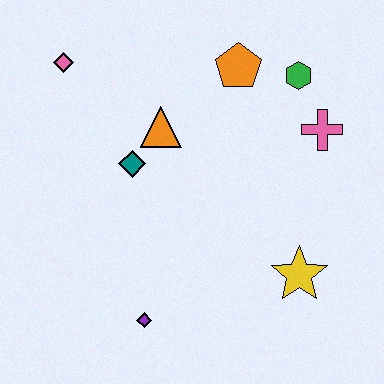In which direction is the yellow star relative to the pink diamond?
The yellow star is to the right of the pink diamond.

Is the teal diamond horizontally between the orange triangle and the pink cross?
No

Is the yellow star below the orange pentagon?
Yes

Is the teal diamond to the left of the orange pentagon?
Yes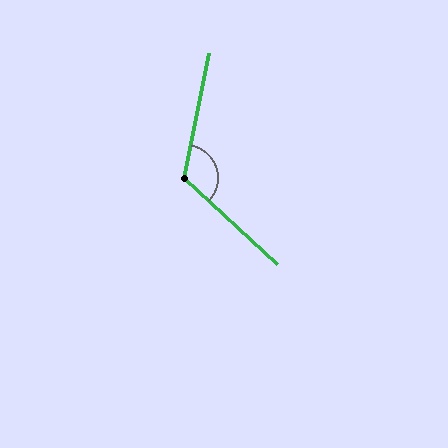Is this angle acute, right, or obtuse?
It is obtuse.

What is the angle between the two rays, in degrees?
Approximately 122 degrees.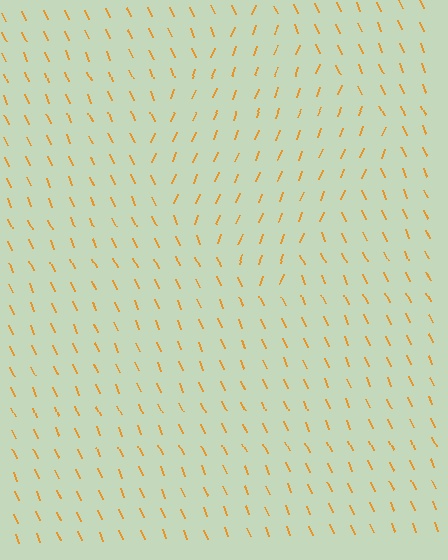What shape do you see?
I see a diamond.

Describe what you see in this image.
The image is filled with small orange line segments. A diamond region in the image has lines oriented differently from the surrounding lines, creating a visible texture boundary.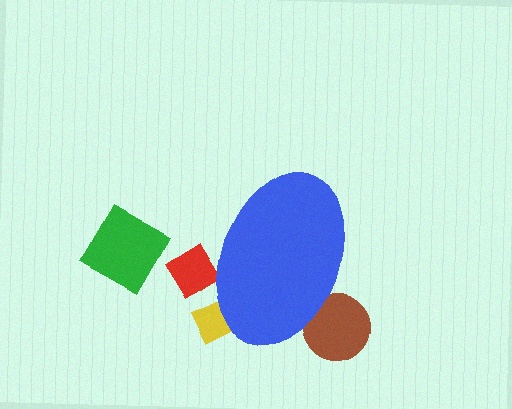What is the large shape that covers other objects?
A blue ellipse.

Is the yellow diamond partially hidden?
Yes, the yellow diamond is partially hidden behind the blue ellipse.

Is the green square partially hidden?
No, the green square is fully visible.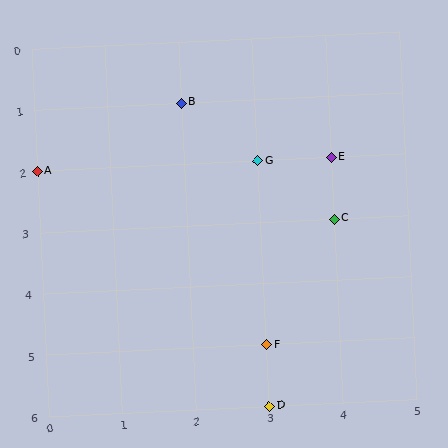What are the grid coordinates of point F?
Point F is at grid coordinates (3, 5).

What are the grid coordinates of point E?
Point E is at grid coordinates (4, 2).